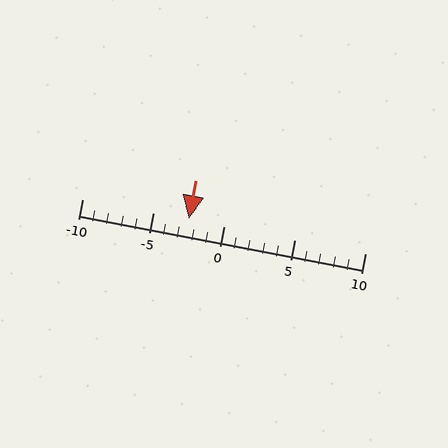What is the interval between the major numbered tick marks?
The major tick marks are spaced 5 units apart.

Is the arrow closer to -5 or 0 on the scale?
The arrow is closer to 0.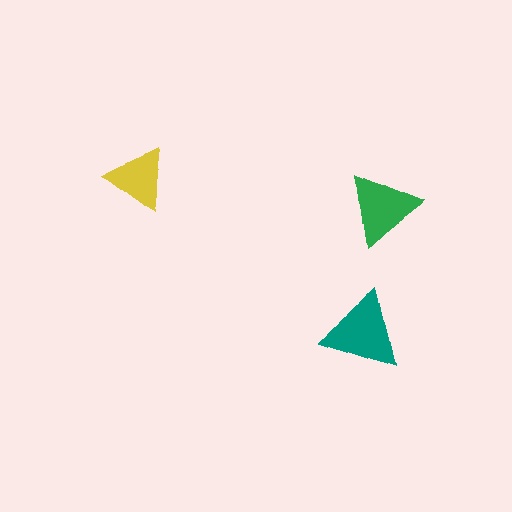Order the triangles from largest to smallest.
the teal one, the green one, the yellow one.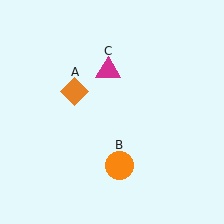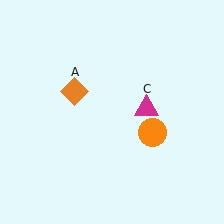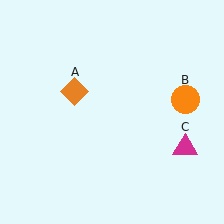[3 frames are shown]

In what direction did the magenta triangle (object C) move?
The magenta triangle (object C) moved down and to the right.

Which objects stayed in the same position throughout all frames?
Orange diamond (object A) remained stationary.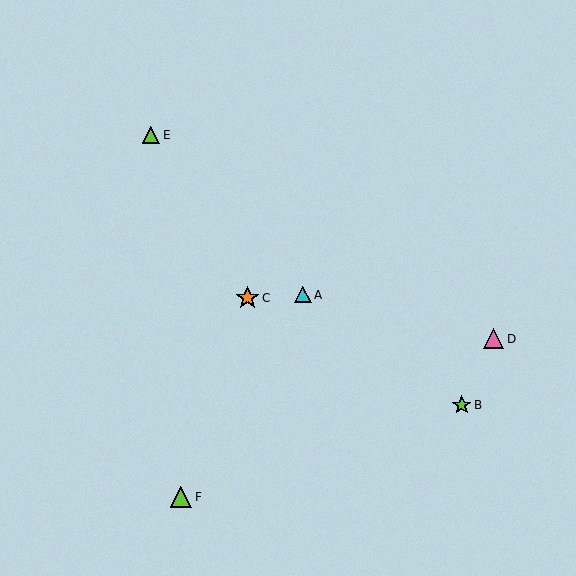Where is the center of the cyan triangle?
The center of the cyan triangle is at (303, 295).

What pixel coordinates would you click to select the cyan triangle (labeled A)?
Click at (303, 295) to select the cyan triangle A.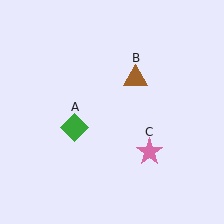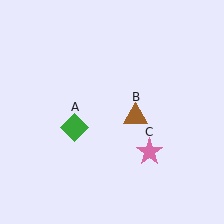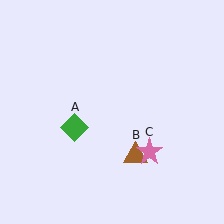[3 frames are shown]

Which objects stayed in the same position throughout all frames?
Green diamond (object A) and pink star (object C) remained stationary.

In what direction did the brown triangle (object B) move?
The brown triangle (object B) moved down.